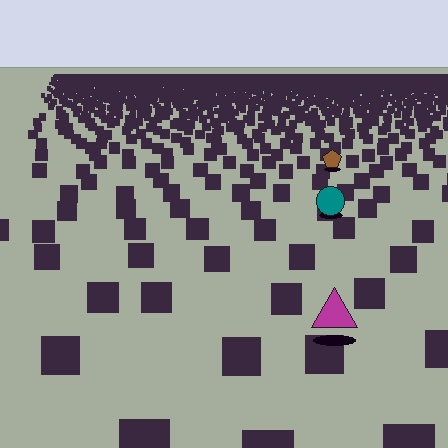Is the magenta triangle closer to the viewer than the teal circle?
Yes. The magenta triangle is closer — you can tell from the texture gradient: the ground texture is coarser near it.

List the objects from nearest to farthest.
From nearest to farthest: the magenta triangle, the teal circle, the brown pentagon.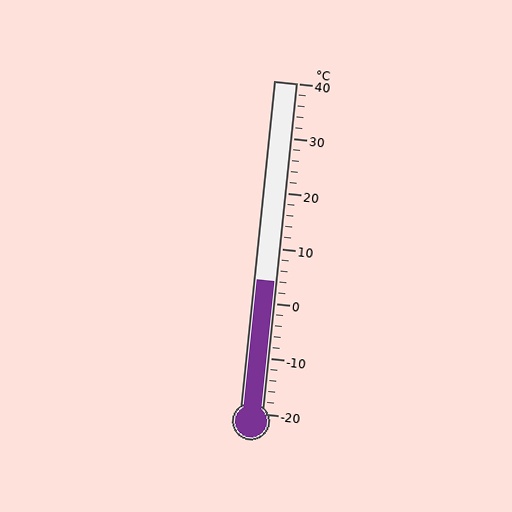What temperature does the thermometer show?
The thermometer shows approximately 4°C.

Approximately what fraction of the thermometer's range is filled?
The thermometer is filled to approximately 40% of its range.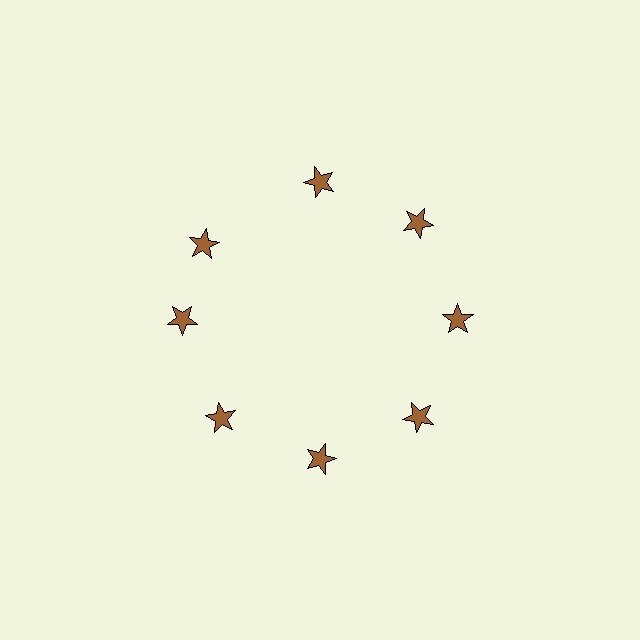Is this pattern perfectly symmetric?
No. The 8 brown stars are arranged in a ring, but one element near the 10 o'clock position is rotated out of alignment along the ring, breaking the 8-fold rotational symmetry.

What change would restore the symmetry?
The symmetry would be restored by rotating it back into even spacing with its neighbors so that all 8 stars sit at equal angles and equal distance from the center.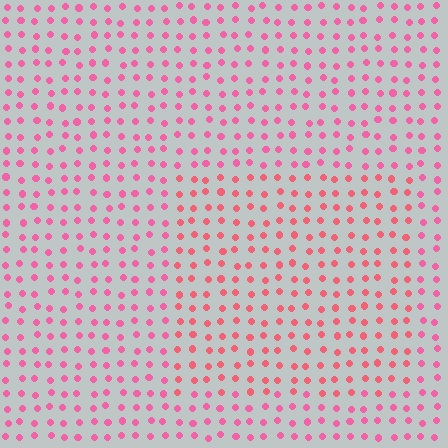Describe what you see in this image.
The image is filled with small pink elements in a uniform arrangement. A rectangle-shaped region is visible where the elements are tinted to a slightly different hue, forming a subtle color boundary.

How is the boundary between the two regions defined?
The boundary is defined purely by a slight shift in hue (about 20 degrees). Spacing, size, and orientation are identical on both sides.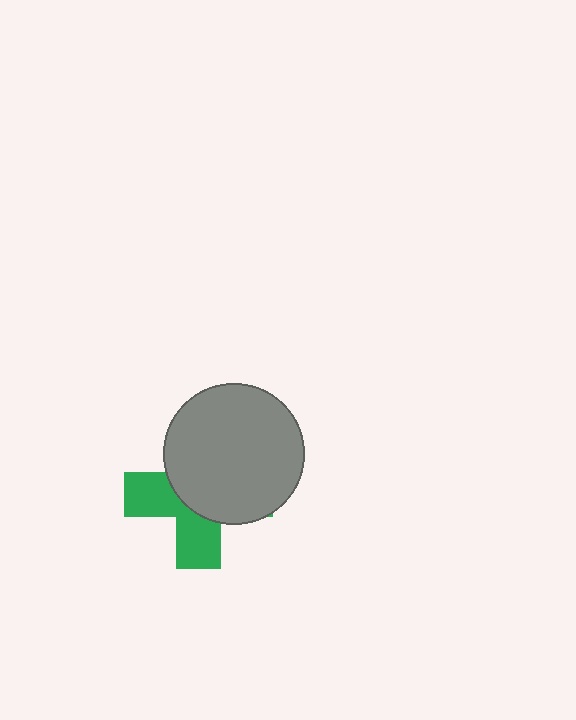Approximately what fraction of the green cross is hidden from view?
Roughly 58% of the green cross is hidden behind the gray circle.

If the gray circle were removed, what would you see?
You would see the complete green cross.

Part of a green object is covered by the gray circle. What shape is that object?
It is a cross.